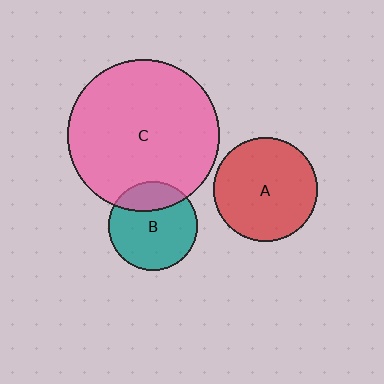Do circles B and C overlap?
Yes.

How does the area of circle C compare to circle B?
Approximately 2.9 times.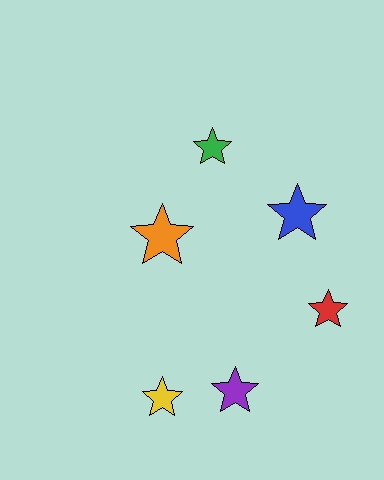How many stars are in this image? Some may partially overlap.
There are 6 stars.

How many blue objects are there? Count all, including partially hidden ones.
There is 1 blue object.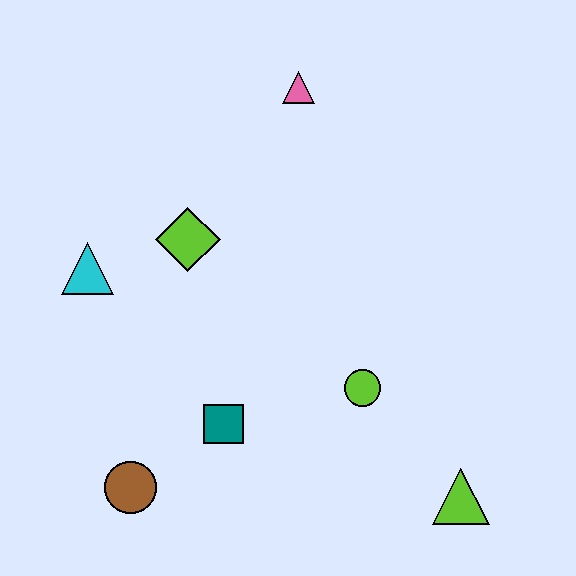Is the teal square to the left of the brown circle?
No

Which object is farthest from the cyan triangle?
The lime triangle is farthest from the cyan triangle.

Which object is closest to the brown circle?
The teal square is closest to the brown circle.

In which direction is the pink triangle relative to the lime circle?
The pink triangle is above the lime circle.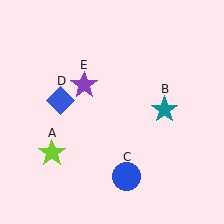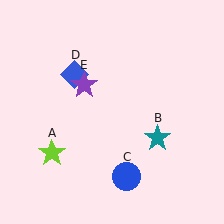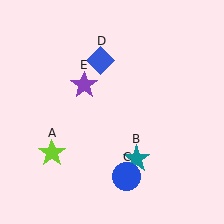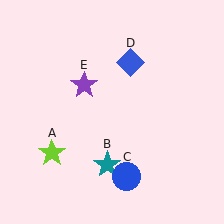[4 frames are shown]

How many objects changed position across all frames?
2 objects changed position: teal star (object B), blue diamond (object D).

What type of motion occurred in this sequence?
The teal star (object B), blue diamond (object D) rotated clockwise around the center of the scene.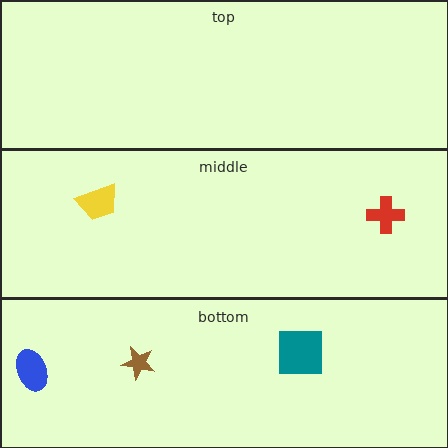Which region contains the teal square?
The bottom region.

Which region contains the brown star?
The bottom region.